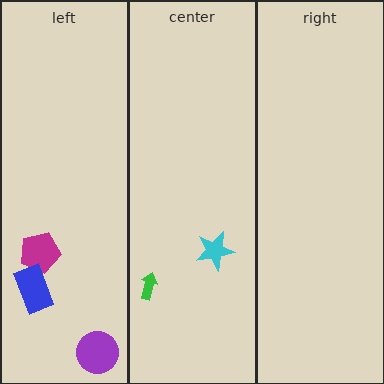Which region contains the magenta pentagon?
The left region.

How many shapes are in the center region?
2.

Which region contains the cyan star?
The center region.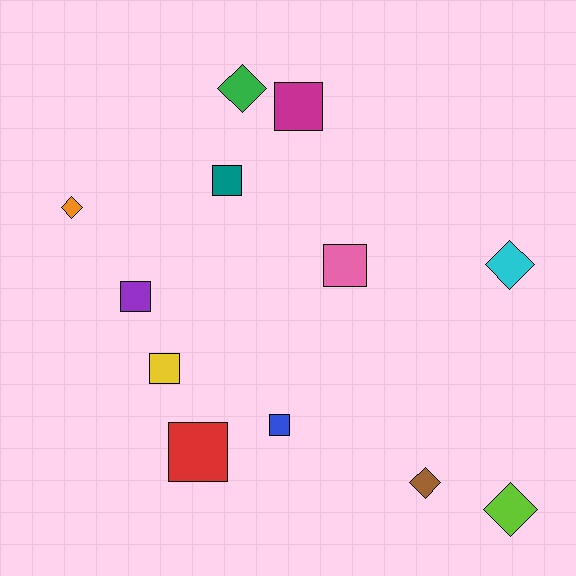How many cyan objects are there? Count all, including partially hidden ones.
There is 1 cyan object.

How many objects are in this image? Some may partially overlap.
There are 12 objects.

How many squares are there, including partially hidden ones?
There are 7 squares.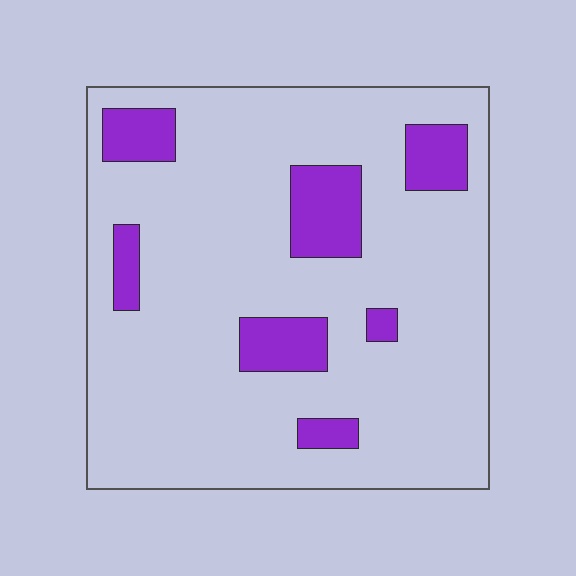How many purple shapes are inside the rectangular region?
7.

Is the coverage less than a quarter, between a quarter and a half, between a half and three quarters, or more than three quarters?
Less than a quarter.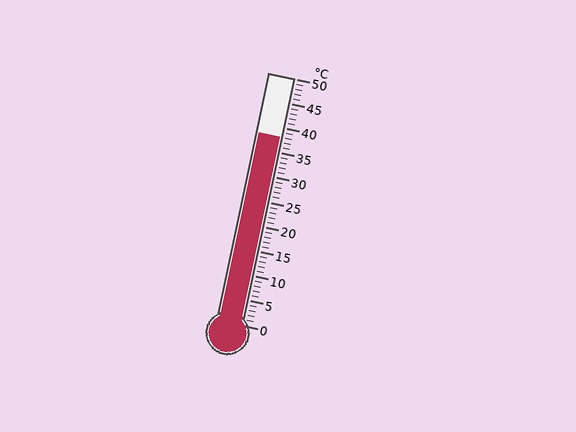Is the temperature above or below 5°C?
The temperature is above 5°C.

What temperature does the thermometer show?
The thermometer shows approximately 38°C.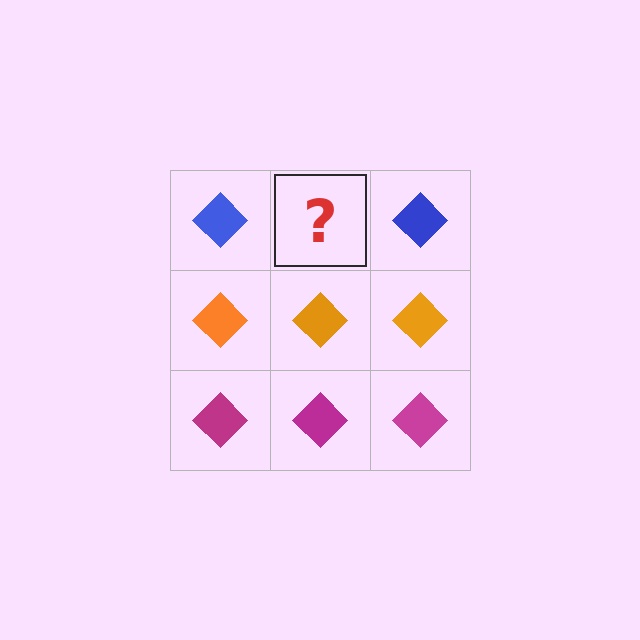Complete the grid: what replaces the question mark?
The question mark should be replaced with a blue diamond.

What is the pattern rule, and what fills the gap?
The rule is that each row has a consistent color. The gap should be filled with a blue diamond.